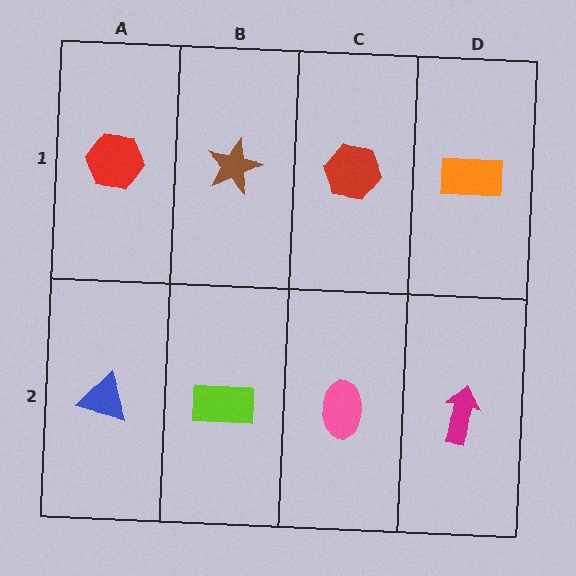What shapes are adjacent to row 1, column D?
A magenta arrow (row 2, column D), a red hexagon (row 1, column C).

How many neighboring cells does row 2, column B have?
3.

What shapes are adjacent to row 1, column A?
A blue triangle (row 2, column A), a brown star (row 1, column B).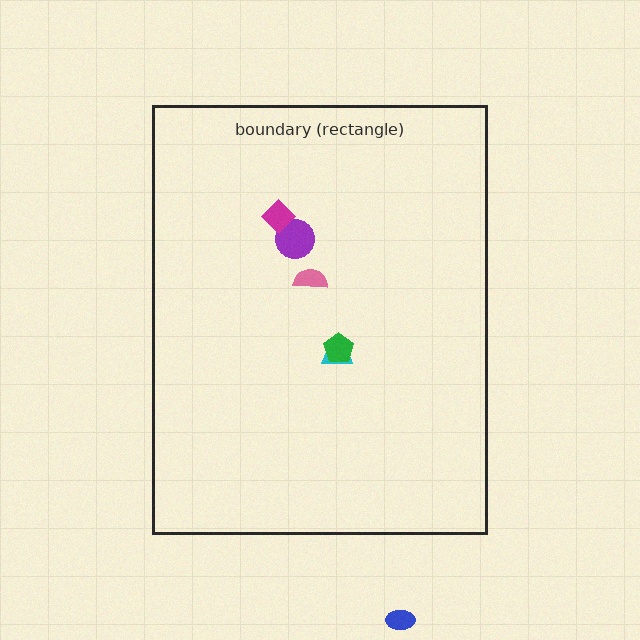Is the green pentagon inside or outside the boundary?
Inside.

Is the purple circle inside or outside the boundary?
Inside.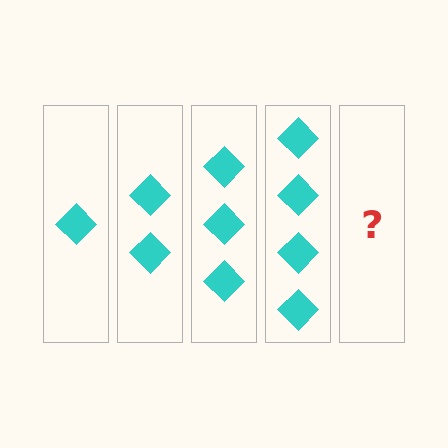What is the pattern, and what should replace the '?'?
The pattern is that each step adds one more diamond. The '?' should be 5 diamonds.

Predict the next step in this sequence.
The next step is 5 diamonds.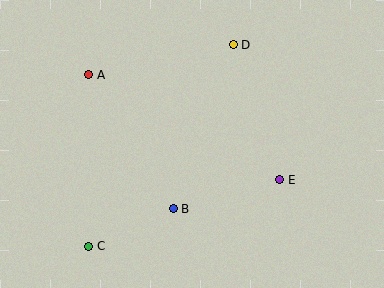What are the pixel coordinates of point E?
Point E is at (280, 180).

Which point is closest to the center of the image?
Point B at (173, 209) is closest to the center.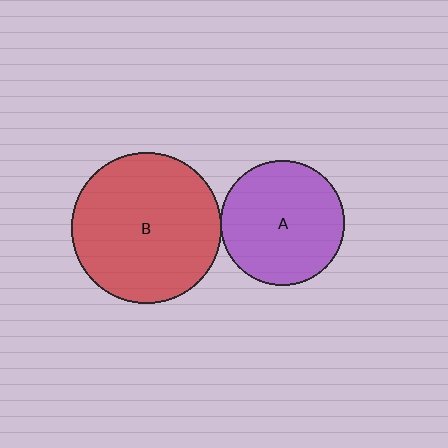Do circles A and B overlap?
Yes.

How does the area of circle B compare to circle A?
Approximately 1.5 times.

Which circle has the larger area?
Circle B (red).